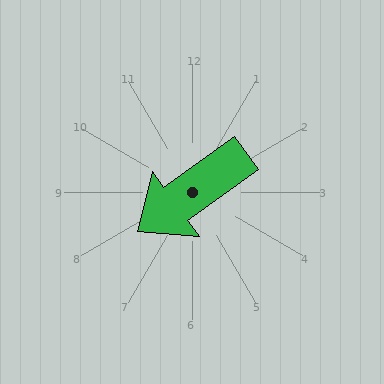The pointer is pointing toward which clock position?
Roughly 8 o'clock.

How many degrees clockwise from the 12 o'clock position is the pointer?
Approximately 234 degrees.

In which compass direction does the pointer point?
Southwest.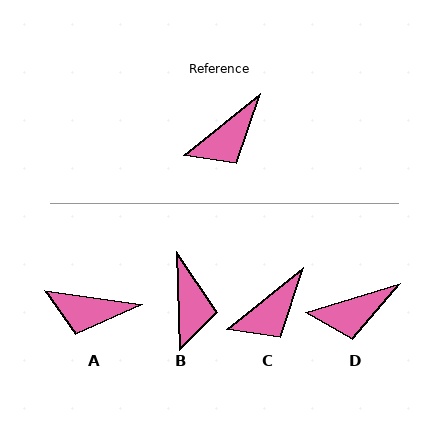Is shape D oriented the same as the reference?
No, it is off by about 22 degrees.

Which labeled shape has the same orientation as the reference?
C.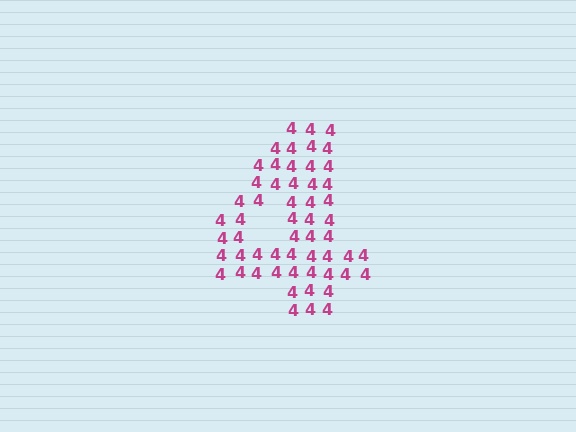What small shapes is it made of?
It is made of small digit 4's.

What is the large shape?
The large shape is the digit 4.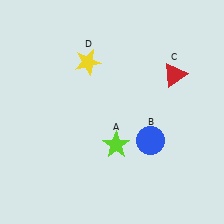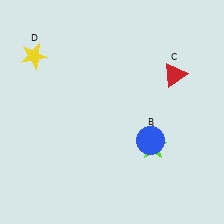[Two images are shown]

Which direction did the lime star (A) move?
The lime star (A) moved right.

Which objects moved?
The objects that moved are: the lime star (A), the yellow star (D).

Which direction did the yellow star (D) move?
The yellow star (D) moved left.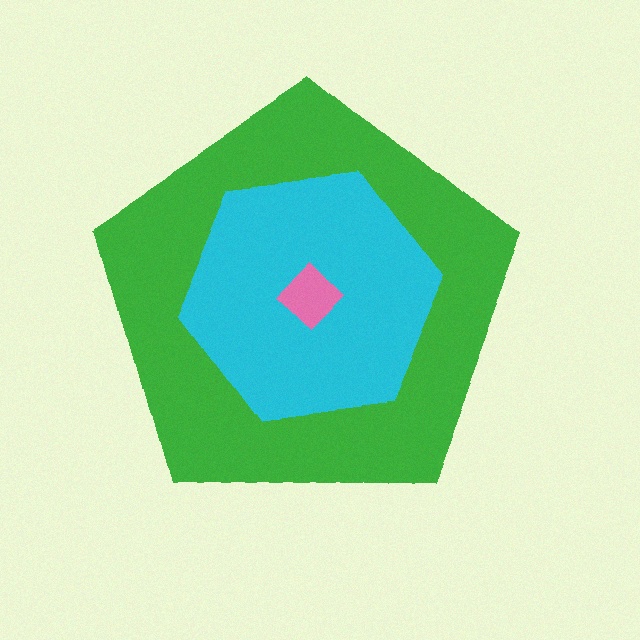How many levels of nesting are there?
3.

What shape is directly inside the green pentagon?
The cyan hexagon.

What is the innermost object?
The pink diamond.